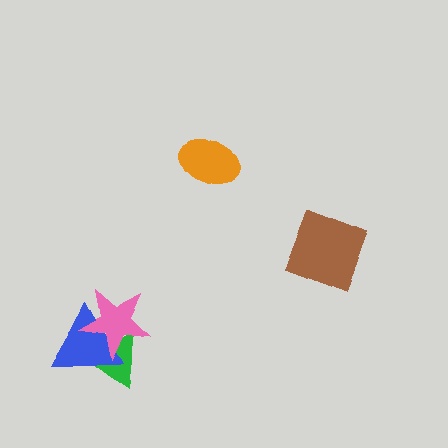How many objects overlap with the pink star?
2 objects overlap with the pink star.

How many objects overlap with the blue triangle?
2 objects overlap with the blue triangle.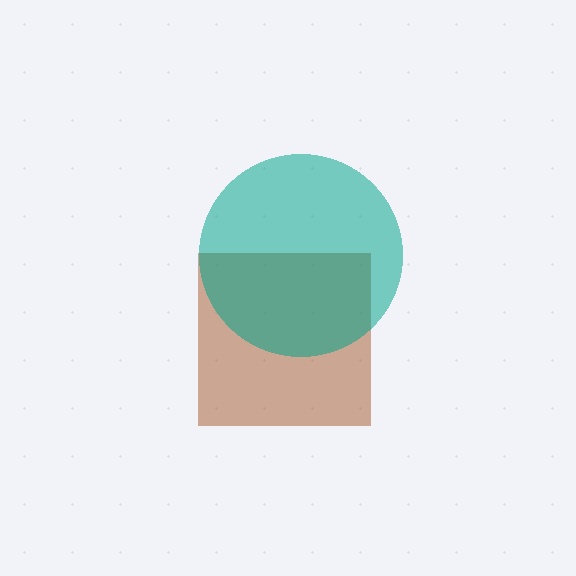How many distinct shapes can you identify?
There are 2 distinct shapes: a brown square, a teal circle.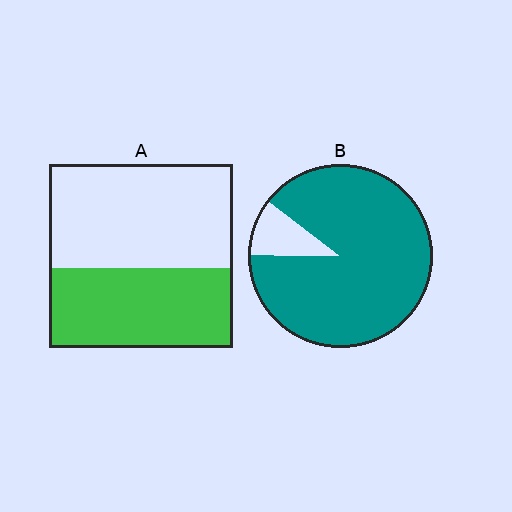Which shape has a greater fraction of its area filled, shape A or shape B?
Shape B.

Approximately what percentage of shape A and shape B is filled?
A is approximately 45% and B is approximately 90%.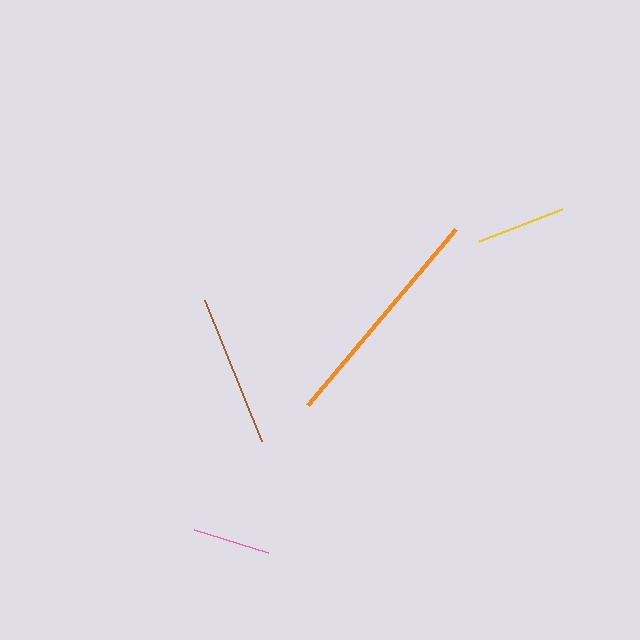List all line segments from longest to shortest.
From longest to shortest: orange, brown, yellow, pink.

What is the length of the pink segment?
The pink segment is approximately 78 pixels long.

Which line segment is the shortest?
The pink line is the shortest at approximately 78 pixels.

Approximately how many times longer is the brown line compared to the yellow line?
The brown line is approximately 1.7 times the length of the yellow line.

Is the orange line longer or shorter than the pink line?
The orange line is longer than the pink line.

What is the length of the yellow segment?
The yellow segment is approximately 89 pixels long.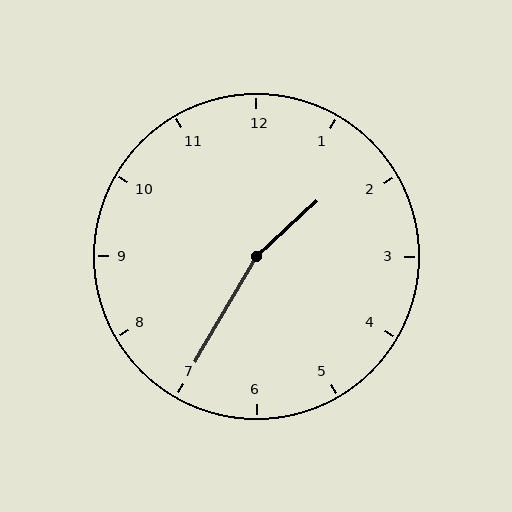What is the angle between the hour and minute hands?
Approximately 162 degrees.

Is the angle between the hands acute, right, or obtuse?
It is obtuse.